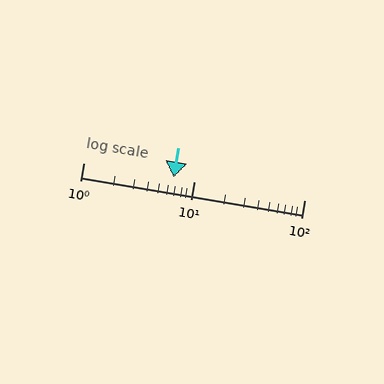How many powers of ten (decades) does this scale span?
The scale spans 2 decades, from 1 to 100.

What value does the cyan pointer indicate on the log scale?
The pointer indicates approximately 6.5.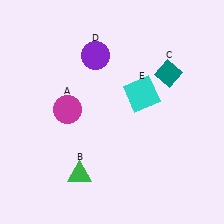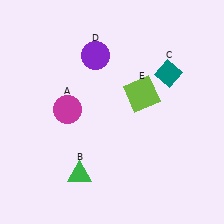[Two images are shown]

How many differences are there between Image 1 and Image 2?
There is 1 difference between the two images.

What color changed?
The square (E) changed from cyan in Image 1 to lime in Image 2.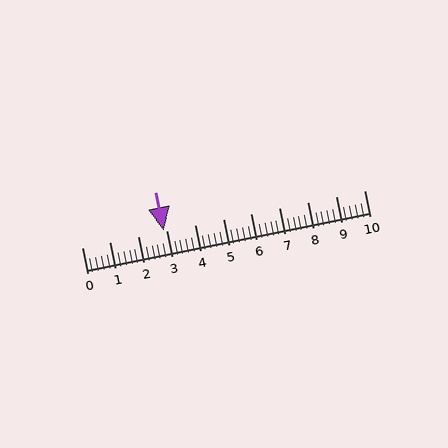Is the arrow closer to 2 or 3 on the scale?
The arrow is closer to 3.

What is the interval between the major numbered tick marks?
The major tick marks are spaced 1 units apart.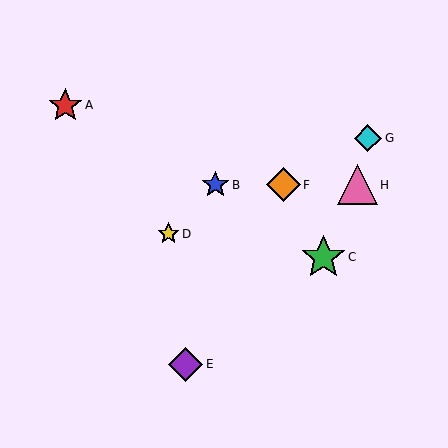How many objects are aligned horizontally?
3 objects (B, F, H) are aligned horizontally.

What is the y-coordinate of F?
Object F is at y≈185.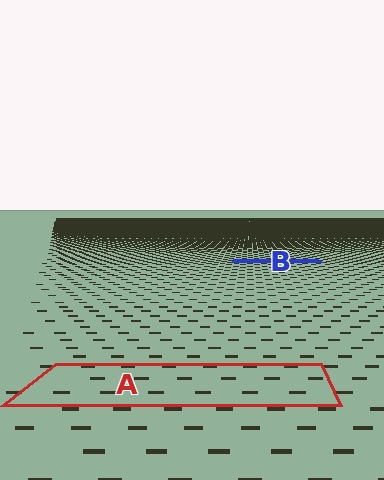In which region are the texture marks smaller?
The texture marks are smaller in region B, because it is farther away.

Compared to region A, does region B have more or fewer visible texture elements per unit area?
Region B has more texture elements per unit area — they are packed more densely because it is farther away.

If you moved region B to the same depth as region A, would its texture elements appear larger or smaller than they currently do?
They would appear larger. At a closer depth, the same texture elements are projected at a bigger on-screen size.